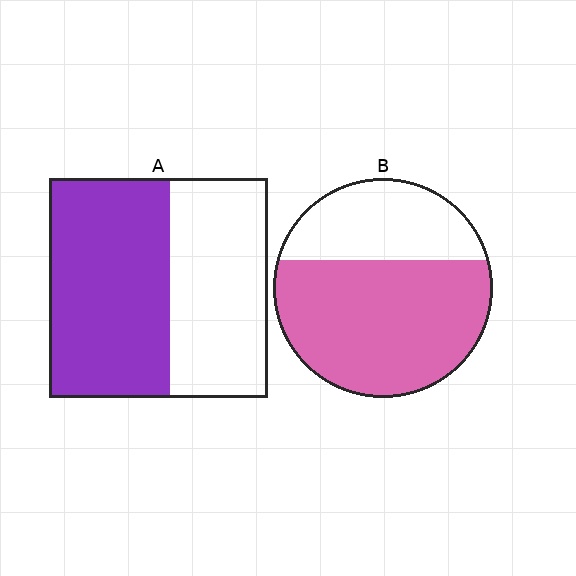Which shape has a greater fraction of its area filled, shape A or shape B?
Shape B.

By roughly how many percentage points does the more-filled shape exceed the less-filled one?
By roughly 10 percentage points (B over A).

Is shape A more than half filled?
Yes.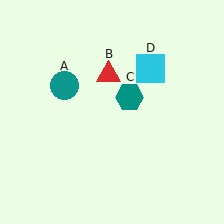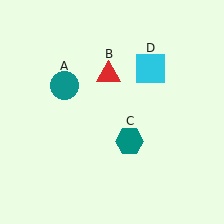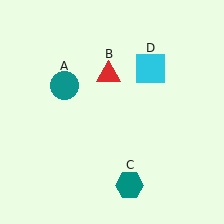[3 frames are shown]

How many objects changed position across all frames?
1 object changed position: teal hexagon (object C).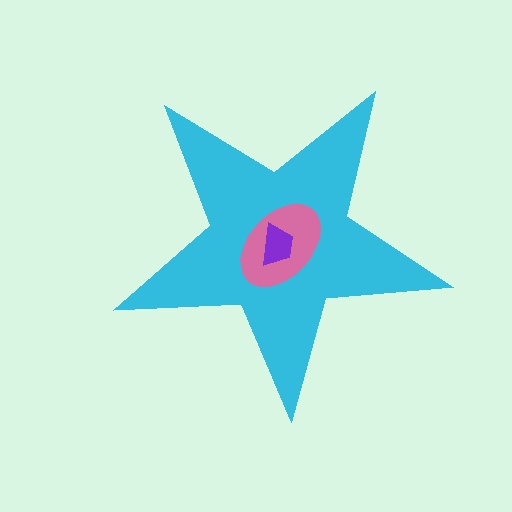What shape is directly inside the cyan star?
The pink ellipse.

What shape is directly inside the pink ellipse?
The purple trapezoid.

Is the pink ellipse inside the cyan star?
Yes.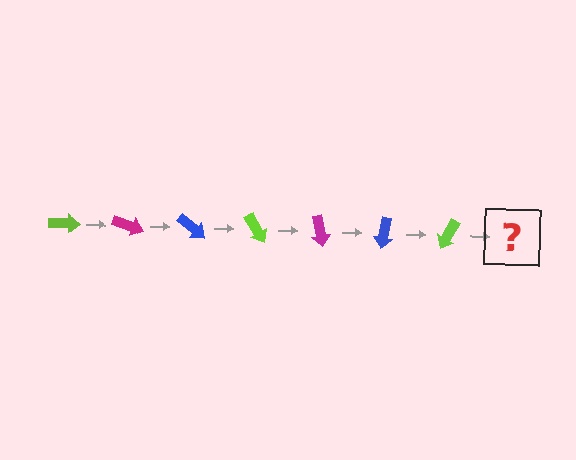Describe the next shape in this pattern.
It should be a magenta arrow, rotated 140 degrees from the start.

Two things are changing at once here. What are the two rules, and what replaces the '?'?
The two rules are that it rotates 20 degrees each step and the color cycles through lime, magenta, and blue. The '?' should be a magenta arrow, rotated 140 degrees from the start.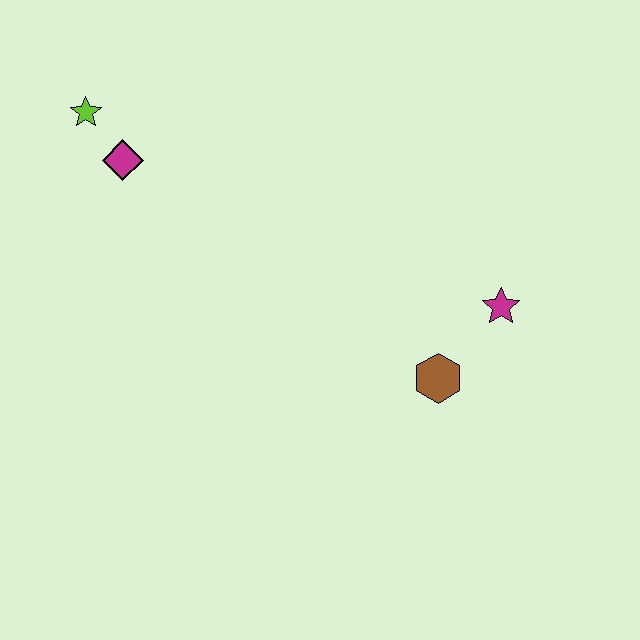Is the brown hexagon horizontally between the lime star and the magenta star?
Yes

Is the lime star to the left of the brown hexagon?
Yes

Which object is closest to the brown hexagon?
The magenta star is closest to the brown hexagon.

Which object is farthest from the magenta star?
The lime star is farthest from the magenta star.